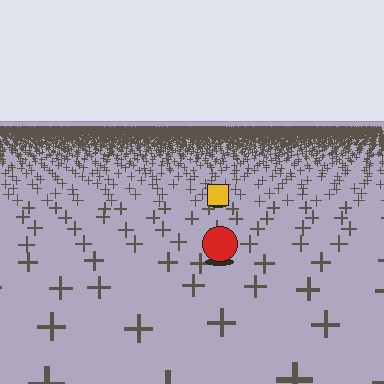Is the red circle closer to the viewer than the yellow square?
Yes. The red circle is closer — you can tell from the texture gradient: the ground texture is coarser near it.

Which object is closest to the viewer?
The red circle is closest. The texture marks near it are larger and more spread out.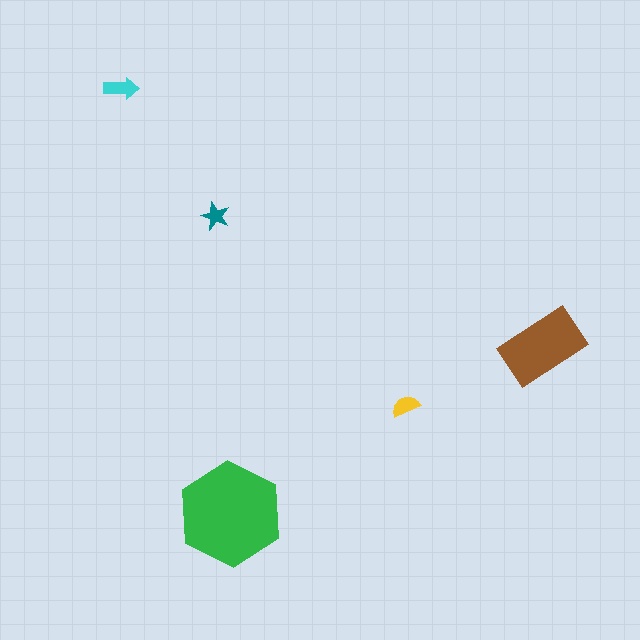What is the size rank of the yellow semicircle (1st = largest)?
4th.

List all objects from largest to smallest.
The green hexagon, the brown rectangle, the cyan arrow, the yellow semicircle, the teal star.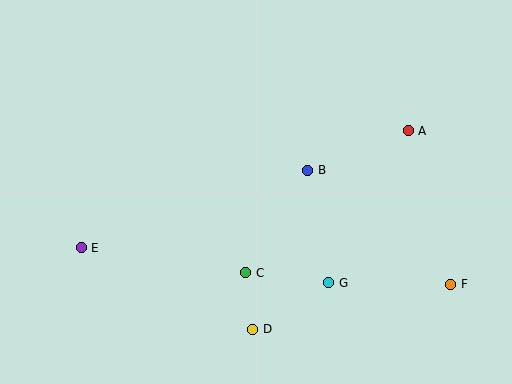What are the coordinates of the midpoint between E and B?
The midpoint between E and B is at (194, 209).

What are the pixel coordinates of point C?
Point C is at (246, 273).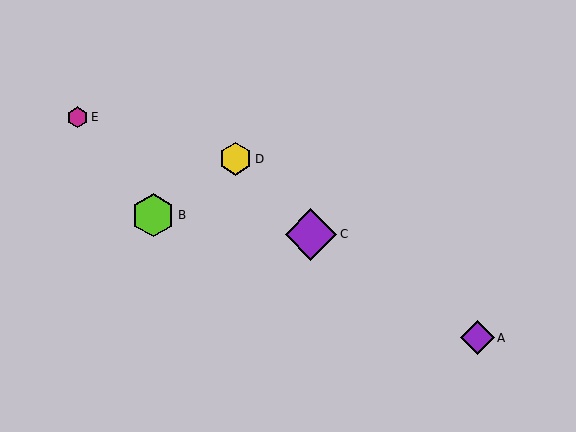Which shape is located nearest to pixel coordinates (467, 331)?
The purple diamond (labeled A) at (477, 338) is nearest to that location.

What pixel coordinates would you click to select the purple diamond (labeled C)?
Click at (311, 234) to select the purple diamond C.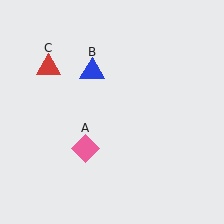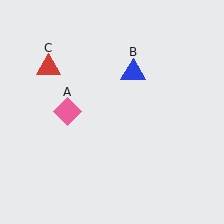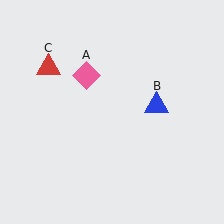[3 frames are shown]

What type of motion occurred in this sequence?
The pink diamond (object A), blue triangle (object B) rotated clockwise around the center of the scene.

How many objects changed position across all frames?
2 objects changed position: pink diamond (object A), blue triangle (object B).